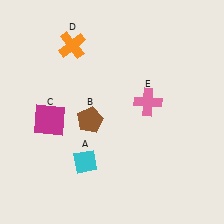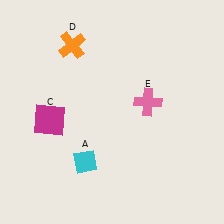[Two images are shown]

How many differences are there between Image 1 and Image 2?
There is 1 difference between the two images.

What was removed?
The brown pentagon (B) was removed in Image 2.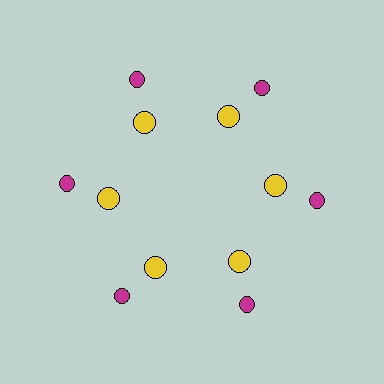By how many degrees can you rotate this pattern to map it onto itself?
The pattern maps onto itself every 60 degrees of rotation.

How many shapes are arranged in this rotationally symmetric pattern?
There are 12 shapes, arranged in 6 groups of 2.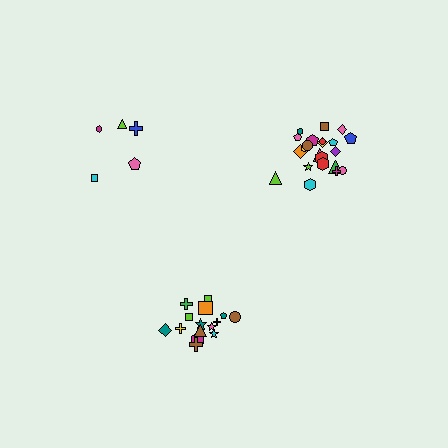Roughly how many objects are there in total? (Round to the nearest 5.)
Roughly 40 objects in total.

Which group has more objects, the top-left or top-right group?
The top-right group.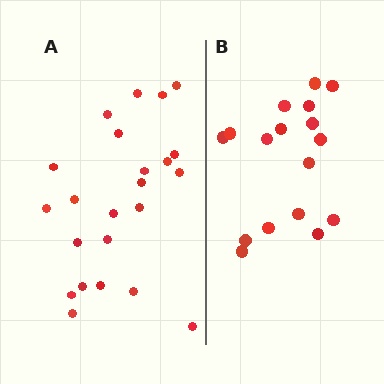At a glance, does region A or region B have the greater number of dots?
Region A (the left region) has more dots.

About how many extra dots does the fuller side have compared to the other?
Region A has about 6 more dots than region B.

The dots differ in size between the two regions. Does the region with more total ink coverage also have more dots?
No. Region B has more total ink coverage because its dots are larger, but region A actually contains more individual dots. Total area can be misleading — the number of items is what matters here.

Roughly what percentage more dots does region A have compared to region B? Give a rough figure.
About 35% more.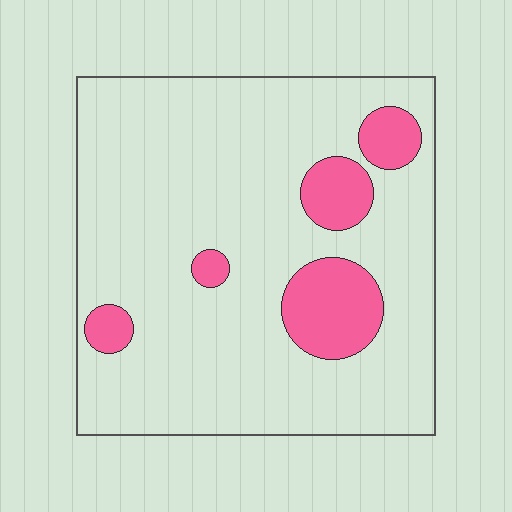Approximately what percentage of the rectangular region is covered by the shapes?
Approximately 15%.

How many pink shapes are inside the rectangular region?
5.